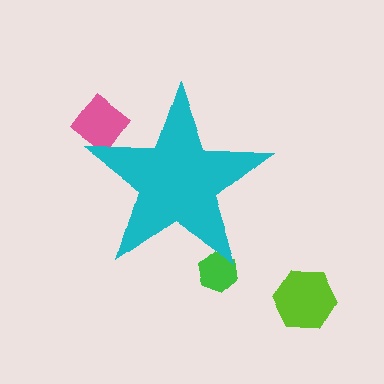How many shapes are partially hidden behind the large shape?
2 shapes are partially hidden.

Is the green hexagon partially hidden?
Yes, the green hexagon is partially hidden behind the cyan star.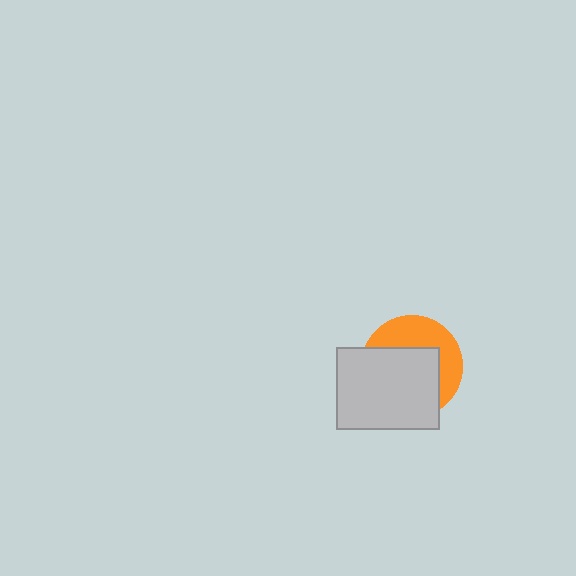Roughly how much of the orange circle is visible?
A small part of it is visible (roughly 41%).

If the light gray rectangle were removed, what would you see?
You would see the complete orange circle.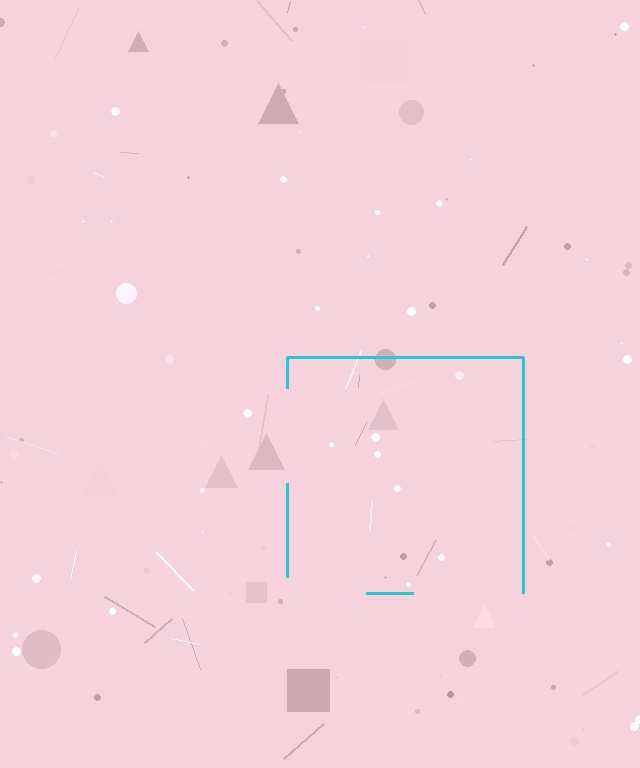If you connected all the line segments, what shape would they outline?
They would outline a square.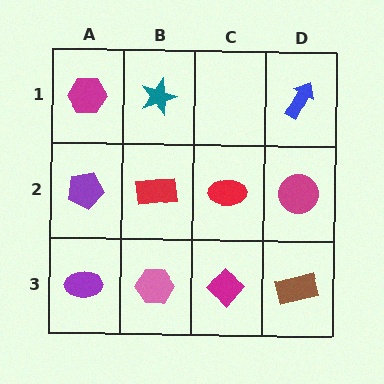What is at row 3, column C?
A magenta diamond.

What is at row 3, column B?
A pink hexagon.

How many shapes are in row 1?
3 shapes.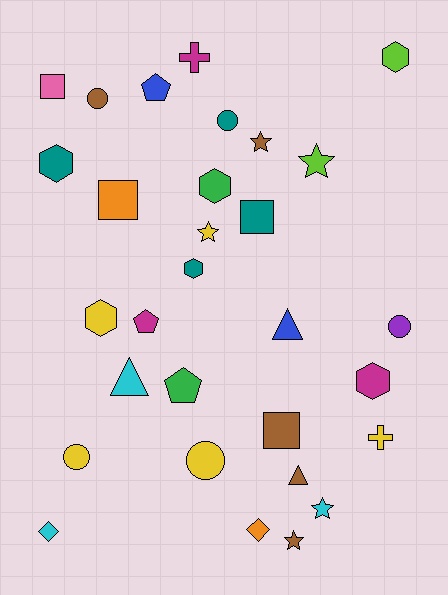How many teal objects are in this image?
There are 4 teal objects.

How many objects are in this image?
There are 30 objects.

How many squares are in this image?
There are 4 squares.